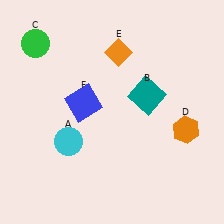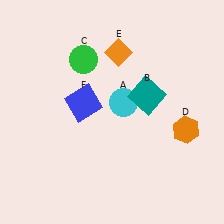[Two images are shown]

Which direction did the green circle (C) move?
The green circle (C) moved right.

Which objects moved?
The objects that moved are: the cyan circle (A), the green circle (C).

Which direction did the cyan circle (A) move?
The cyan circle (A) moved right.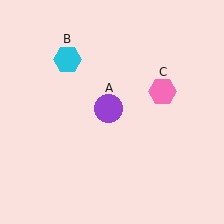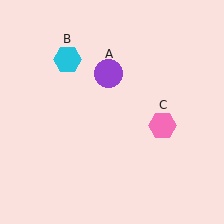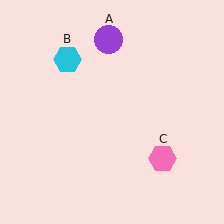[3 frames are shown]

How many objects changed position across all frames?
2 objects changed position: purple circle (object A), pink hexagon (object C).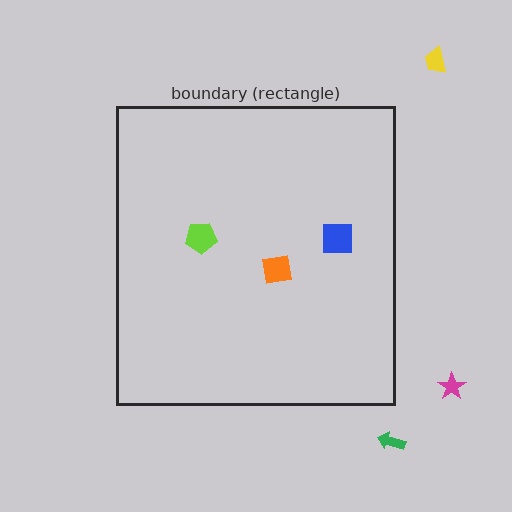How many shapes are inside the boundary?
3 inside, 3 outside.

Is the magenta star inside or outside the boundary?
Outside.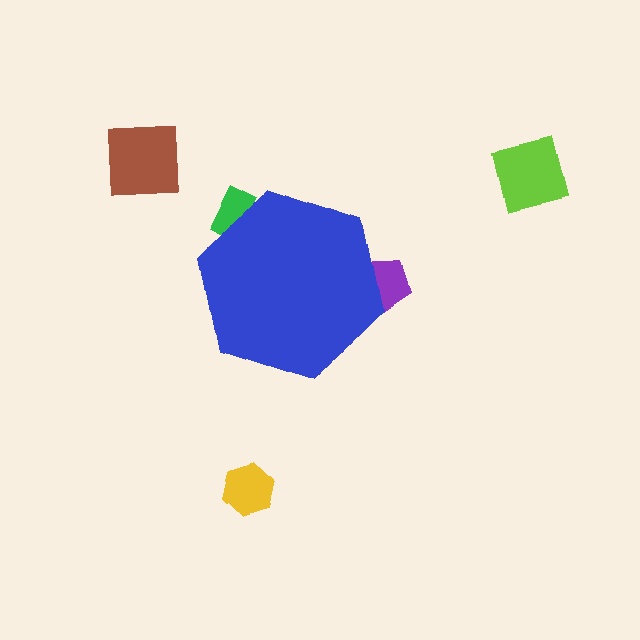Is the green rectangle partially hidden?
Yes, the green rectangle is partially hidden behind the blue hexagon.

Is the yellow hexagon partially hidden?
No, the yellow hexagon is fully visible.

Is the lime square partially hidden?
No, the lime square is fully visible.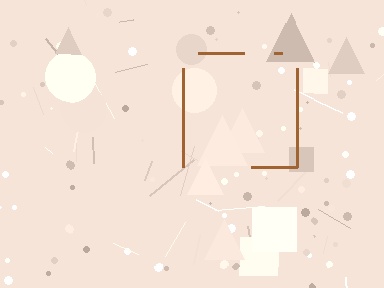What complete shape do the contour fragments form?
The contour fragments form a square.